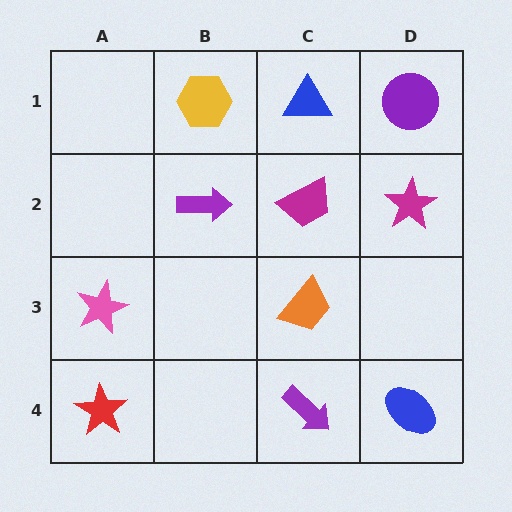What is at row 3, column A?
A pink star.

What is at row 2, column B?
A purple arrow.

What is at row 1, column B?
A yellow hexagon.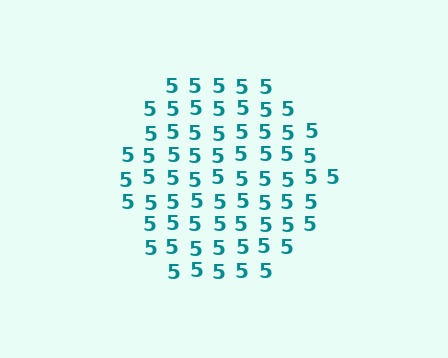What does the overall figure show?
The overall figure shows a hexagon.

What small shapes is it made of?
It is made of small digit 5's.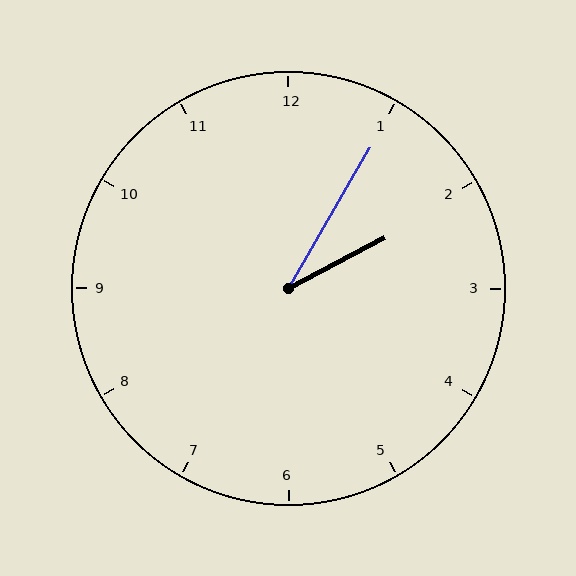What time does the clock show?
2:05.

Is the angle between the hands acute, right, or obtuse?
It is acute.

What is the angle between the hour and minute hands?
Approximately 32 degrees.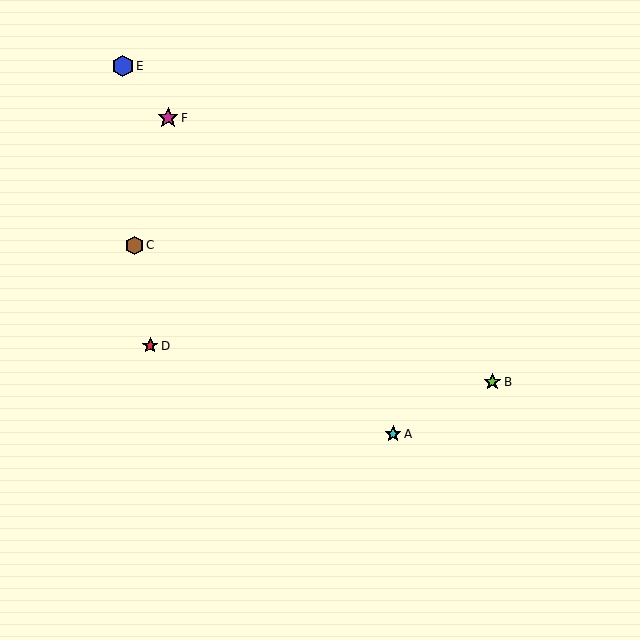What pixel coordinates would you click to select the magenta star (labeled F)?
Click at (168, 118) to select the magenta star F.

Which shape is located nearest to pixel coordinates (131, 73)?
The blue hexagon (labeled E) at (123, 66) is nearest to that location.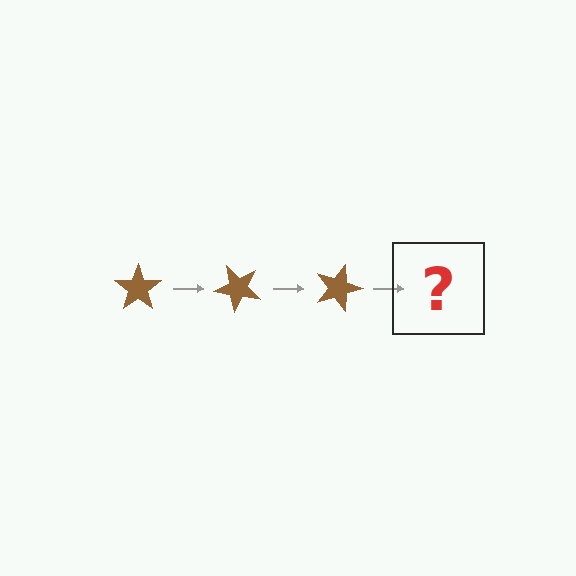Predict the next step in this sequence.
The next step is a brown star rotated 135 degrees.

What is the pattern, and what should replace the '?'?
The pattern is that the star rotates 45 degrees each step. The '?' should be a brown star rotated 135 degrees.